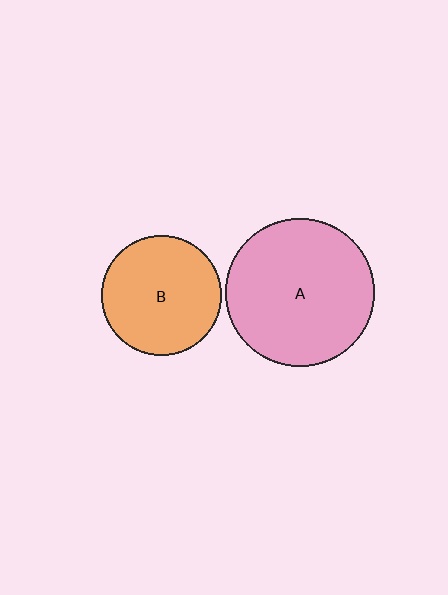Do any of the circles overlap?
No, none of the circles overlap.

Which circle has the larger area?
Circle A (pink).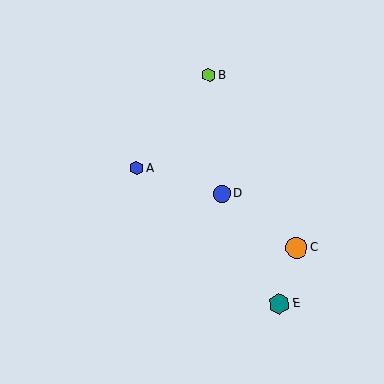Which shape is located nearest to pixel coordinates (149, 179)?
The blue hexagon (labeled A) at (137, 168) is nearest to that location.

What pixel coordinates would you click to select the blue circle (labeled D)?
Click at (222, 194) to select the blue circle D.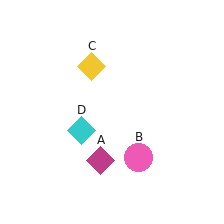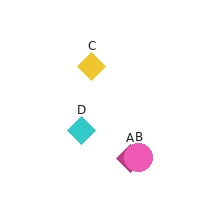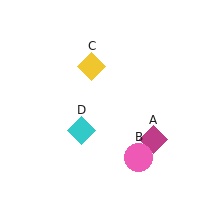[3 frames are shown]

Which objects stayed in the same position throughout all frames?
Pink circle (object B) and yellow diamond (object C) and cyan diamond (object D) remained stationary.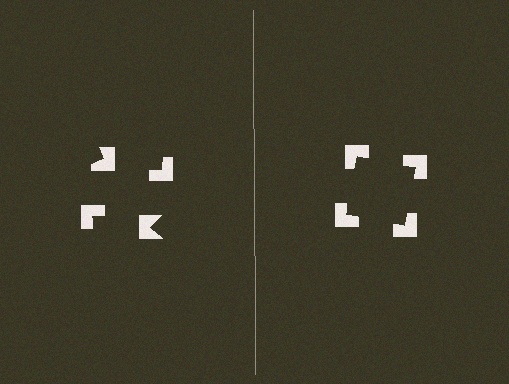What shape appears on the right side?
An illusory square.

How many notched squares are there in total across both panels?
8 — 4 on each side.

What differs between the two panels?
The notched squares are positioned identically on both sides; only the wedge orientations differ. On the right they align to a square; on the left they are misaligned.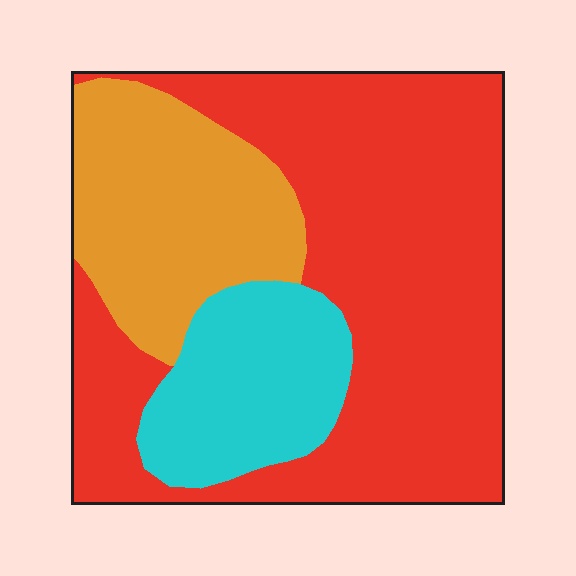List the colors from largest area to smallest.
From largest to smallest: red, orange, cyan.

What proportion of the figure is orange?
Orange takes up between a sixth and a third of the figure.